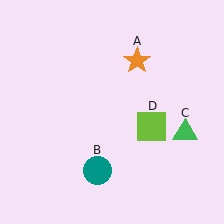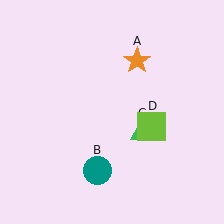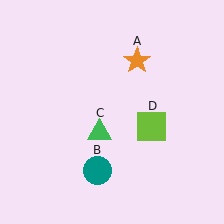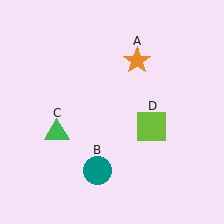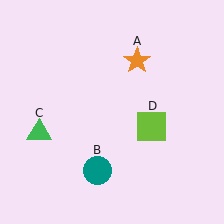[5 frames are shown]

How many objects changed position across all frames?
1 object changed position: green triangle (object C).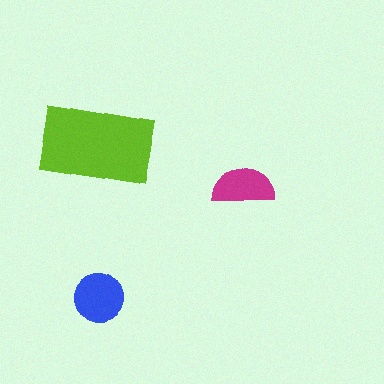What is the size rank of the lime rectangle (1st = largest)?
1st.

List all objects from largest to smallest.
The lime rectangle, the blue circle, the magenta semicircle.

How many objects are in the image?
There are 3 objects in the image.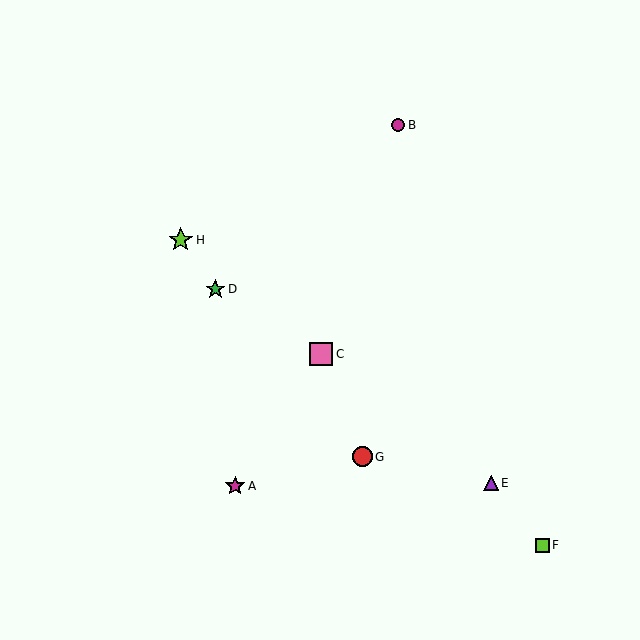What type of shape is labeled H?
Shape H is a lime star.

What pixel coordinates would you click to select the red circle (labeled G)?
Click at (363, 457) to select the red circle G.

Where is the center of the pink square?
The center of the pink square is at (321, 354).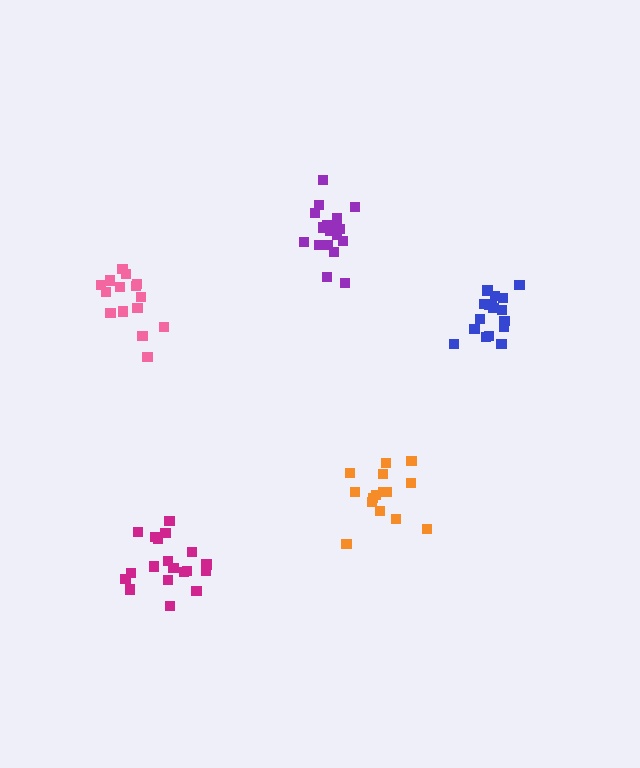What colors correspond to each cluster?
The clusters are colored: purple, blue, magenta, pink, orange.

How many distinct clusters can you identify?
There are 5 distinct clusters.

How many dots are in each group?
Group 1: 19 dots, Group 2: 18 dots, Group 3: 19 dots, Group 4: 15 dots, Group 5: 15 dots (86 total).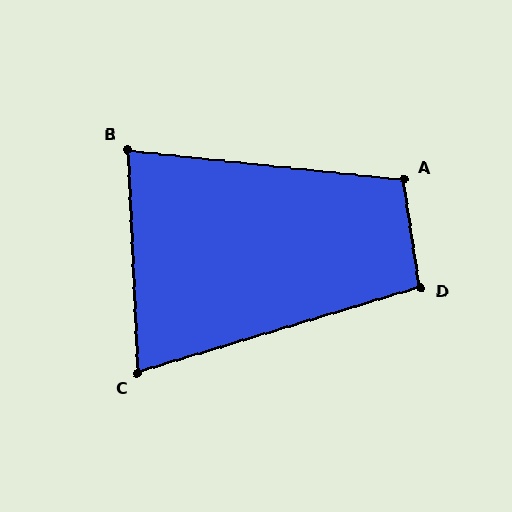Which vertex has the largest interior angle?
A, at approximately 104 degrees.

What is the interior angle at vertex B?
Approximately 81 degrees (acute).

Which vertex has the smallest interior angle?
C, at approximately 76 degrees.